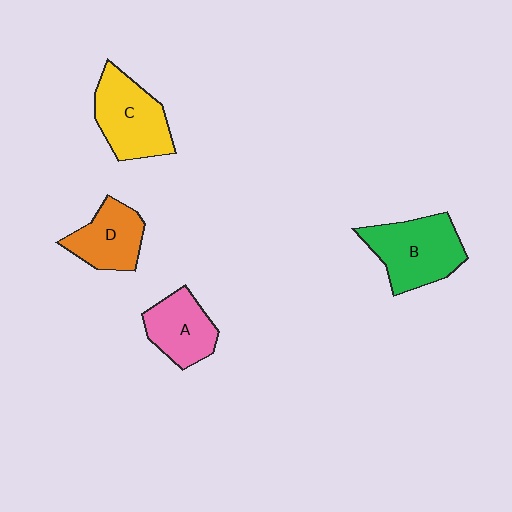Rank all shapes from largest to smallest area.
From largest to smallest: B (green), C (yellow), D (orange), A (pink).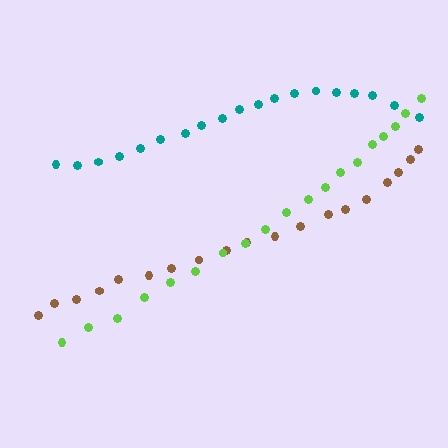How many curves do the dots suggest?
There are 3 distinct paths.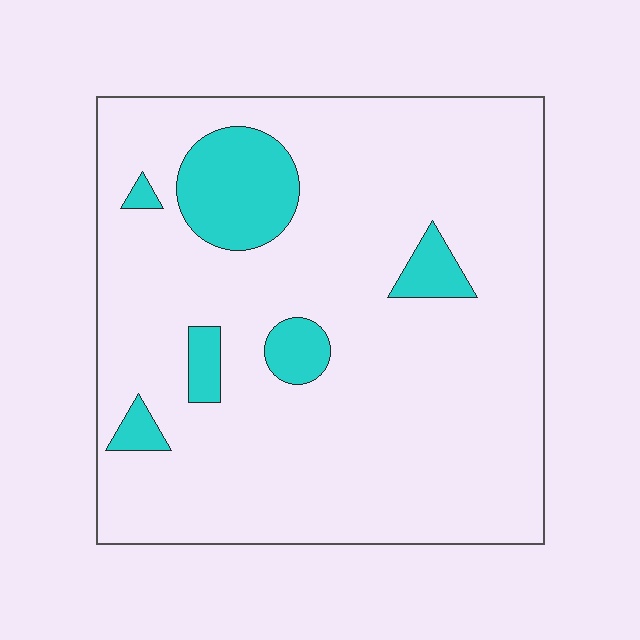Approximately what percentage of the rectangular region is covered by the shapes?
Approximately 10%.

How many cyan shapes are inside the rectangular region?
6.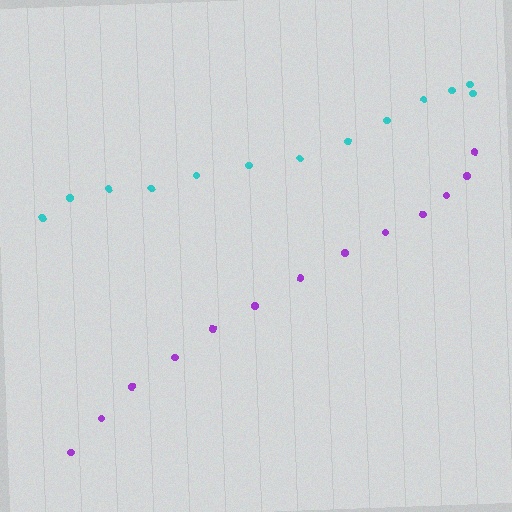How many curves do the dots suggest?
There are 2 distinct paths.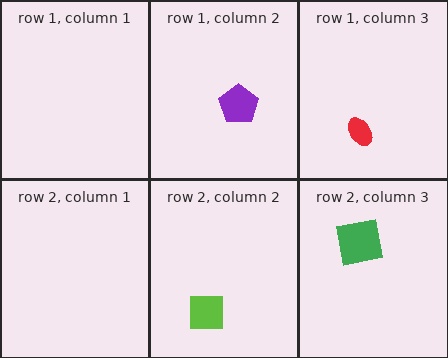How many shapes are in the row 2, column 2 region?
1.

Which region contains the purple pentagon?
The row 1, column 2 region.